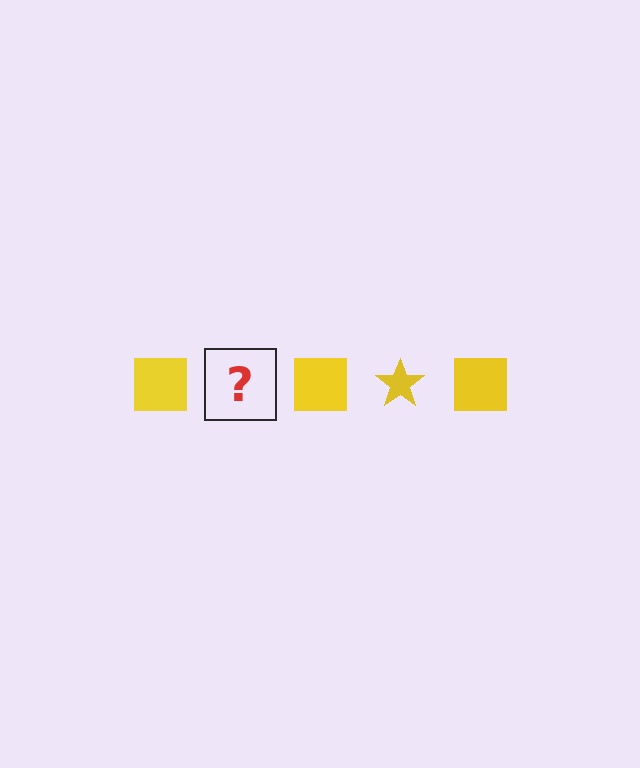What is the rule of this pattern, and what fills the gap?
The rule is that the pattern cycles through square, star shapes in yellow. The gap should be filled with a yellow star.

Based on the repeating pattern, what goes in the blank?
The blank should be a yellow star.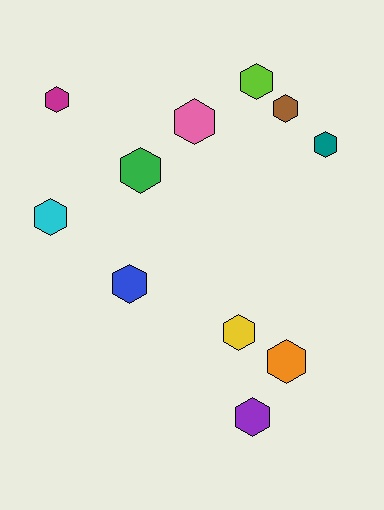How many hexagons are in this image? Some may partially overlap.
There are 11 hexagons.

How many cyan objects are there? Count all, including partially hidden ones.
There is 1 cyan object.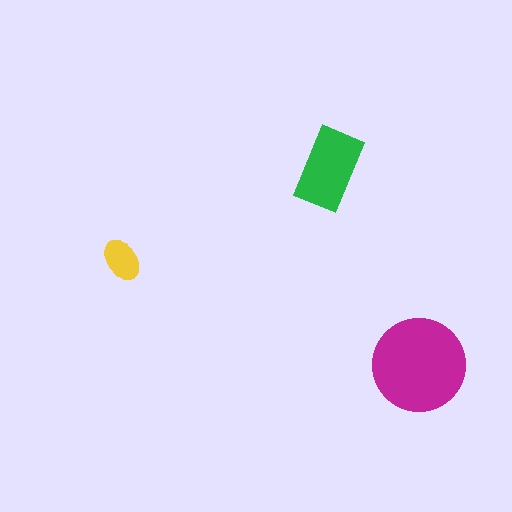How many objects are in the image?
There are 3 objects in the image.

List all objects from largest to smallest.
The magenta circle, the green rectangle, the yellow ellipse.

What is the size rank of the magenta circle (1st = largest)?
1st.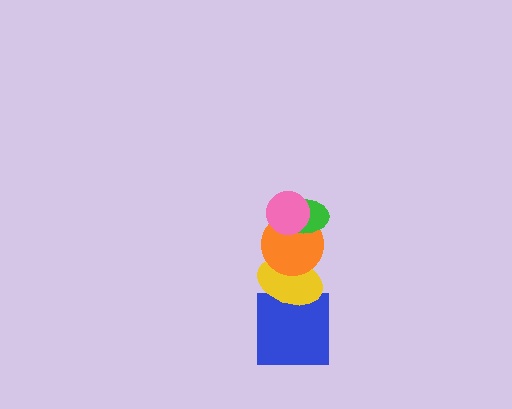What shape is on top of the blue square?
The yellow ellipse is on top of the blue square.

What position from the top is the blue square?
The blue square is 5th from the top.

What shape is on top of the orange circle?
The green ellipse is on top of the orange circle.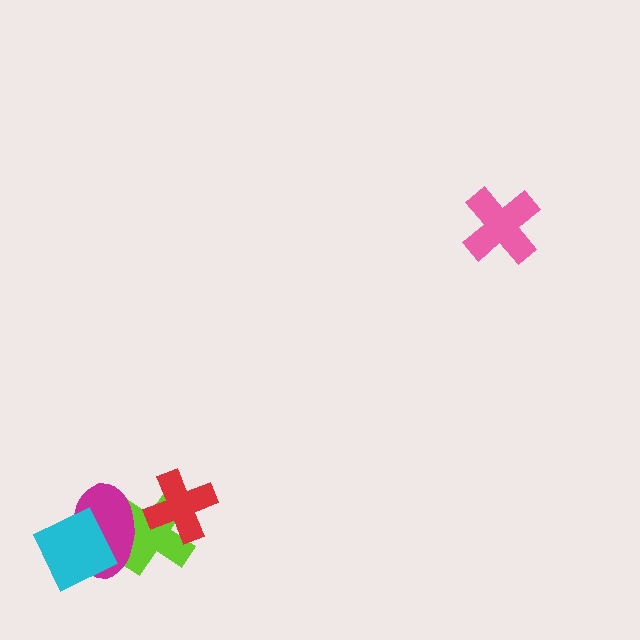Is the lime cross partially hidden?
Yes, it is partially covered by another shape.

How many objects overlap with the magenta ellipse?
2 objects overlap with the magenta ellipse.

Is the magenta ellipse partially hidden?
Yes, it is partially covered by another shape.